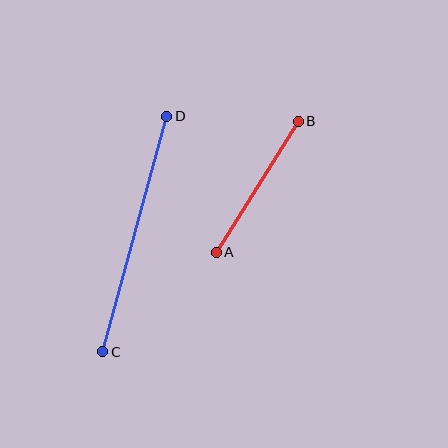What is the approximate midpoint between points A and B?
The midpoint is at approximately (257, 187) pixels.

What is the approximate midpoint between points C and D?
The midpoint is at approximately (135, 234) pixels.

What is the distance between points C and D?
The distance is approximately 244 pixels.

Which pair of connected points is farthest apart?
Points C and D are farthest apart.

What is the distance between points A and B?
The distance is approximately 155 pixels.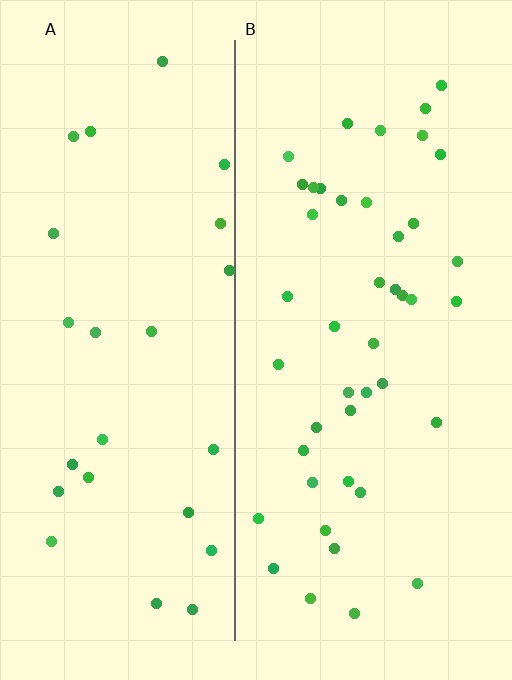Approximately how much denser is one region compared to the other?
Approximately 1.7× — region B over region A.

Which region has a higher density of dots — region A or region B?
B (the right).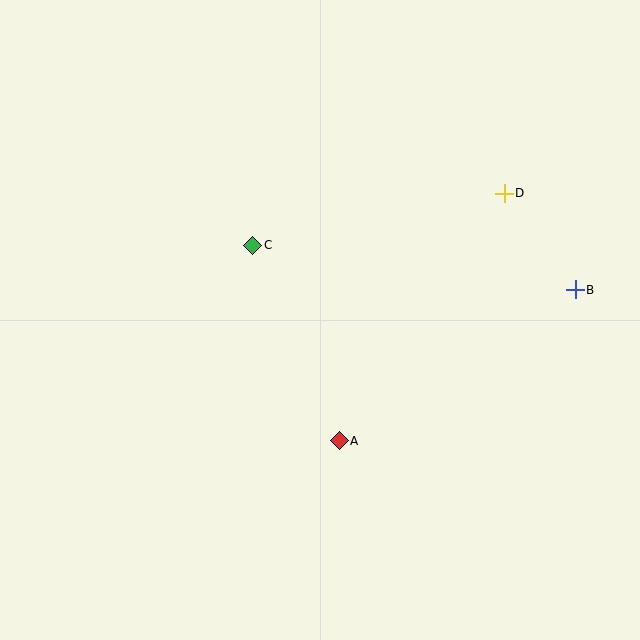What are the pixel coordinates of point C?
Point C is at (253, 245).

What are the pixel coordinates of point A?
Point A is at (339, 441).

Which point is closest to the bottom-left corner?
Point A is closest to the bottom-left corner.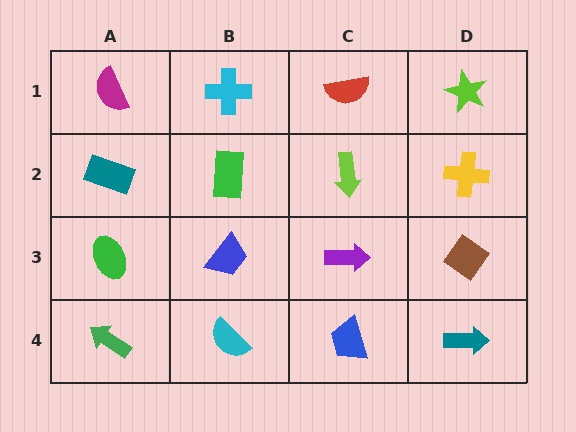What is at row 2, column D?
A yellow cross.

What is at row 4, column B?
A cyan semicircle.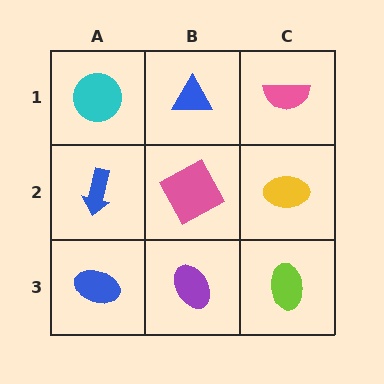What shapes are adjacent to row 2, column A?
A cyan circle (row 1, column A), a blue ellipse (row 3, column A), a pink square (row 2, column B).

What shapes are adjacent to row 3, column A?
A blue arrow (row 2, column A), a purple ellipse (row 3, column B).